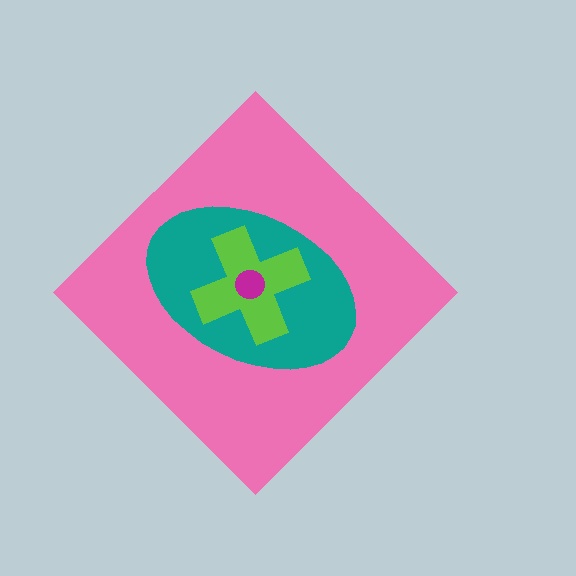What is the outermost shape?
The pink diamond.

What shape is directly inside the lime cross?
The magenta circle.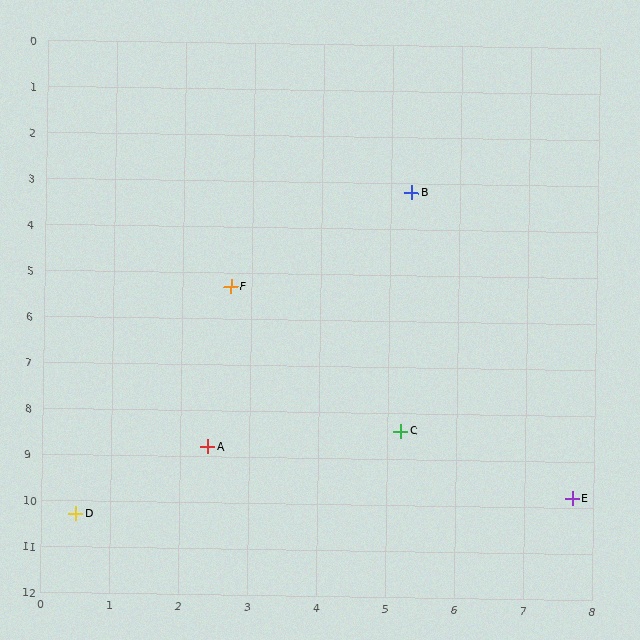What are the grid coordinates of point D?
Point D is at approximately (0.5, 10.3).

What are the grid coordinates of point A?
Point A is at approximately (2.4, 8.8).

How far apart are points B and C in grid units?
Points B and C are about 5.2 grid units apart.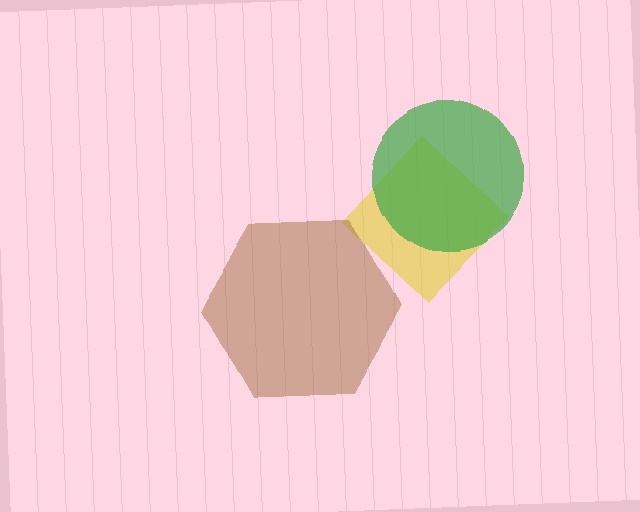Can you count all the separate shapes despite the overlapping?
Yes, there are 3 separate shapes.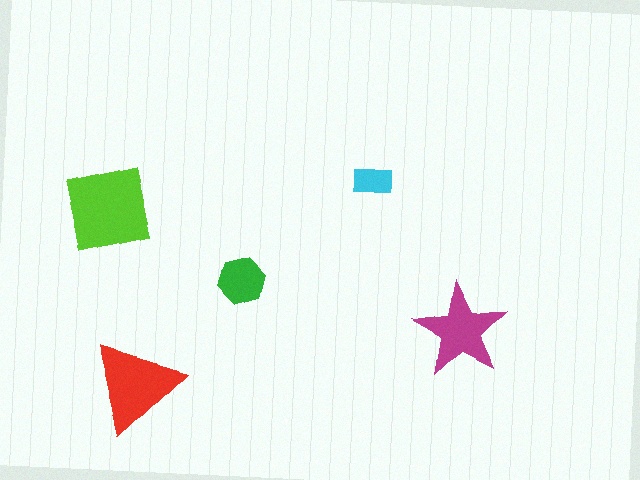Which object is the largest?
The lime square.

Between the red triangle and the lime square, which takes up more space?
The lime square.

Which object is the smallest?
The cyan rectangle.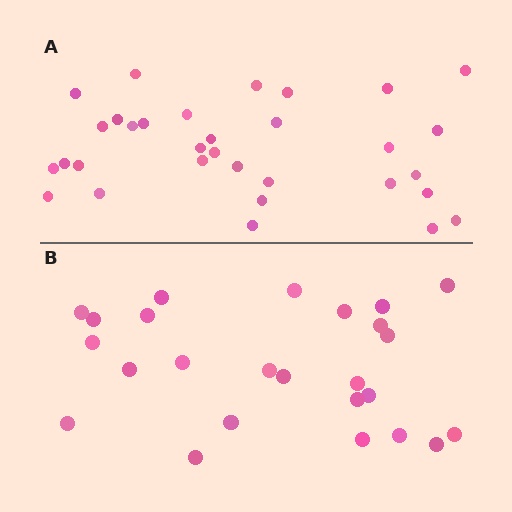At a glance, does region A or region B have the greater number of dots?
Region A (the top region) has more dots.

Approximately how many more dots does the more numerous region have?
Region A has roughly 8 or so more dots than region B.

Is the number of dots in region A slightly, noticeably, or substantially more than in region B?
Region A has noticeably more, but not dramatically so. The ratio is roughly 1.3 to 1.